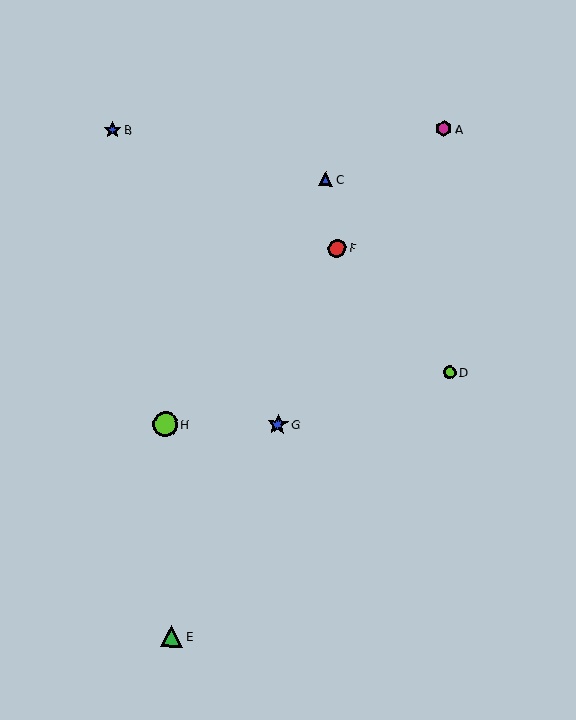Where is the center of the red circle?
The center of the red circle is at (337, 248).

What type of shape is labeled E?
Shape E is a green triangle.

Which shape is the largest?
The lime circle (labeled H) is the largest.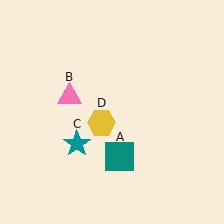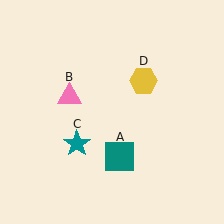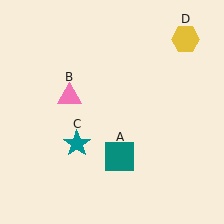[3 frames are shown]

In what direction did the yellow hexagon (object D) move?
The yellow hexagon (object D) moved up and to the right.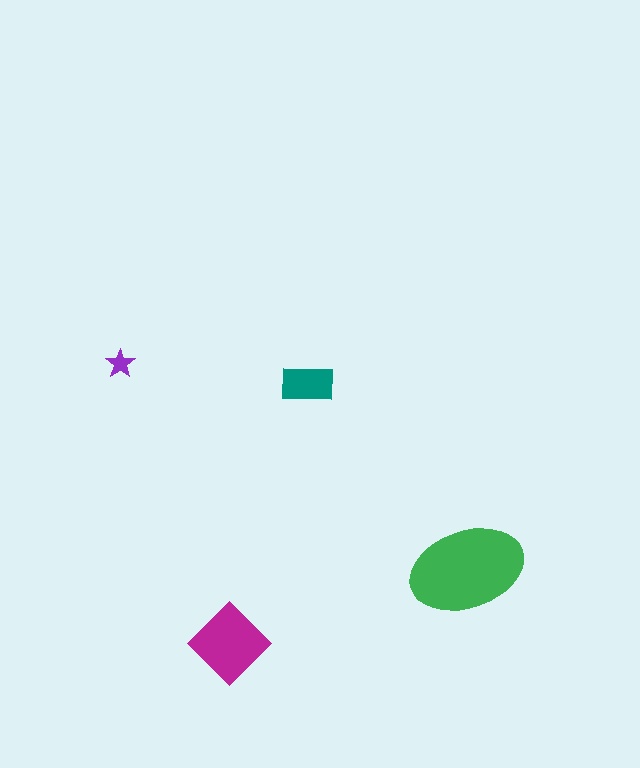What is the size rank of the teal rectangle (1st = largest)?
3rd.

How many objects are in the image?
There are 4 objects in the image.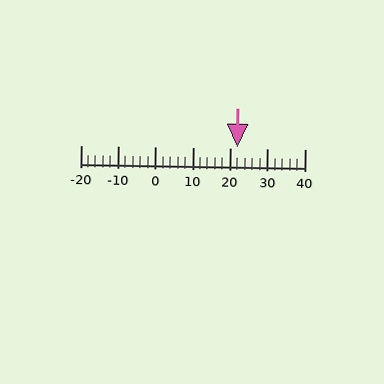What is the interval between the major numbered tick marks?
The major tick marks are spaced 10 units apart.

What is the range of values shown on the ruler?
The ruler shows values from -20 to 40.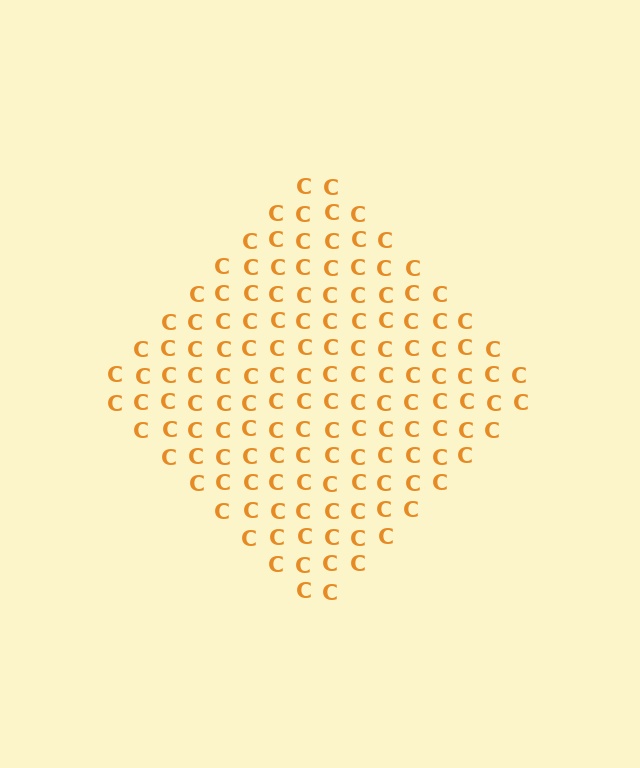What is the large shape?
The large shape is a diamond.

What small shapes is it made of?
It is made of small letter C's.